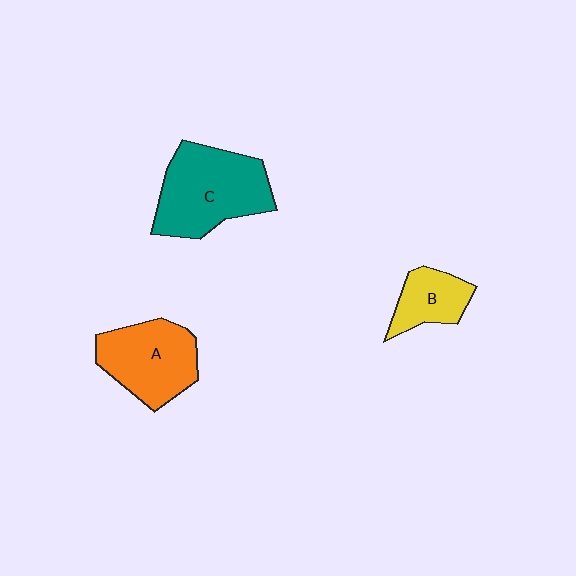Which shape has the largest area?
Shape C (teal).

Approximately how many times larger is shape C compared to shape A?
Approximately 1.3 times.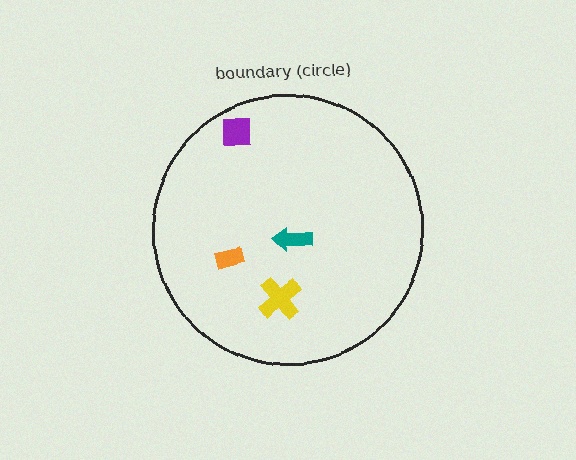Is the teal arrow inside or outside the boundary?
Inside.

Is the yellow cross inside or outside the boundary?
Inside.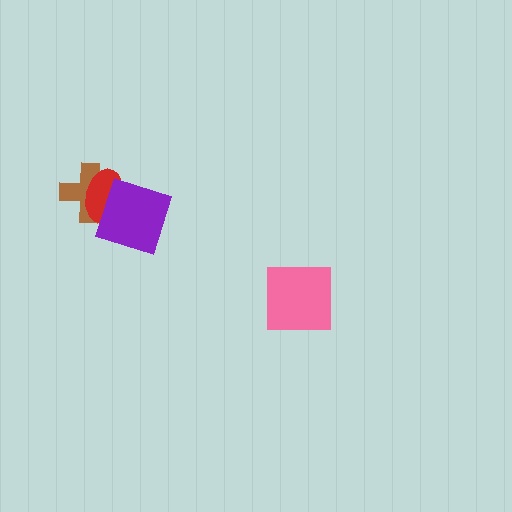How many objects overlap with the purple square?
2 objects overlap with the purple square.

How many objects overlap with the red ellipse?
2 objects overlap with the red ellipse.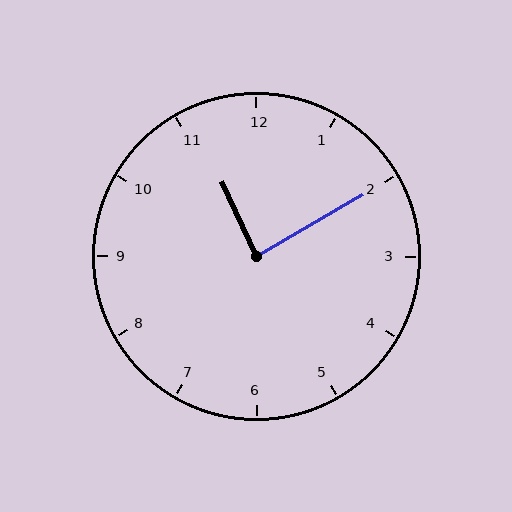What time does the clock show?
11:10.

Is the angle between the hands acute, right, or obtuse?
It is right.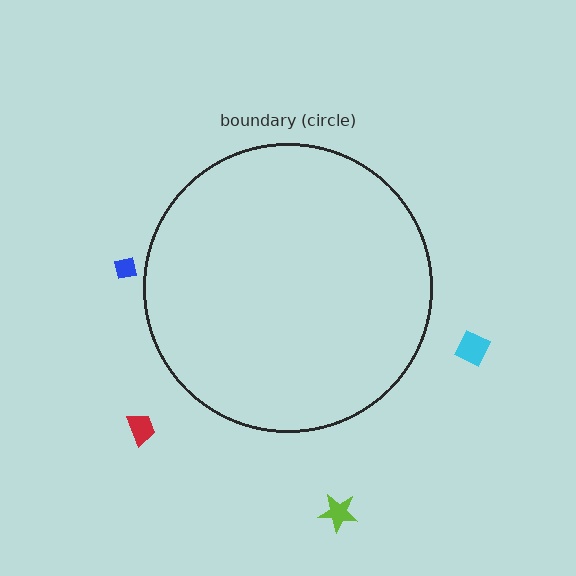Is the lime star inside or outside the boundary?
Outside.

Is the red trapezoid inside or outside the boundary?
Outside.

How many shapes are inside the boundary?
0 inside, 4 outside.